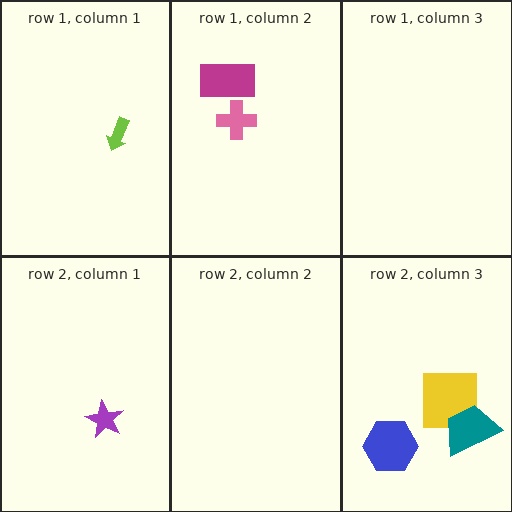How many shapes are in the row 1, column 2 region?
2.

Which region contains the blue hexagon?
The row 2, column 3 region.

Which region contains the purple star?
The row 2, column 1 region.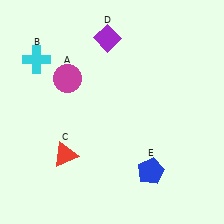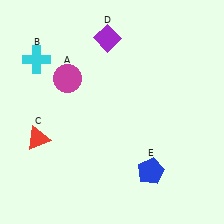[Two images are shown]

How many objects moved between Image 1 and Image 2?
1 object moved between the two images.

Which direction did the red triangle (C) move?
The red triangle (C) moved left.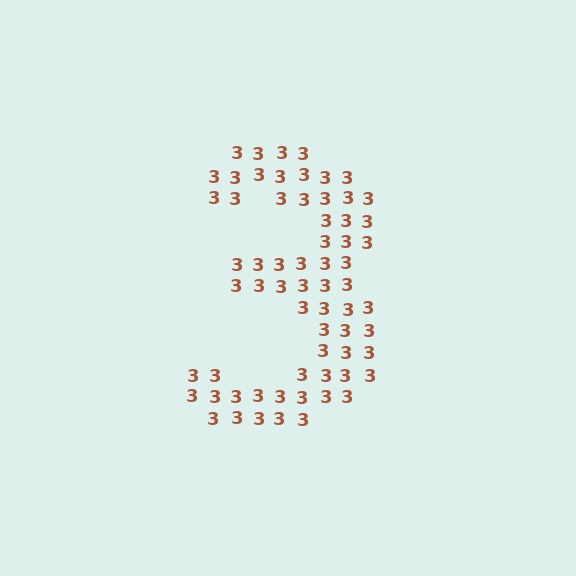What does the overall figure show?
The overall figure shows the digit 3.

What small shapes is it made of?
It is made of small digit 3's.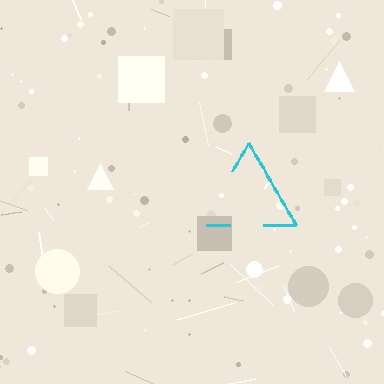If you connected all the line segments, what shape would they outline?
They would outline a triangle.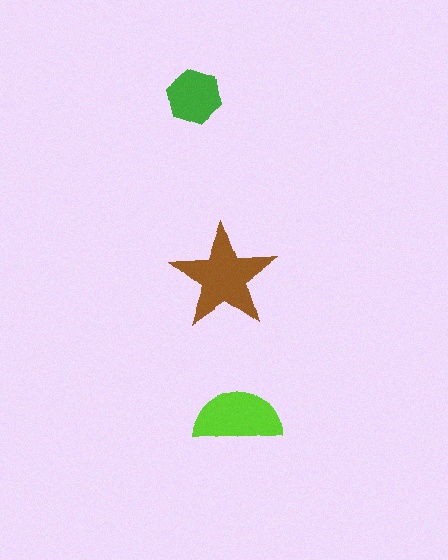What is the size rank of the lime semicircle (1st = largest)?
2nd.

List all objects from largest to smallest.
The brown star, the lime semicircle, the green hexagon.